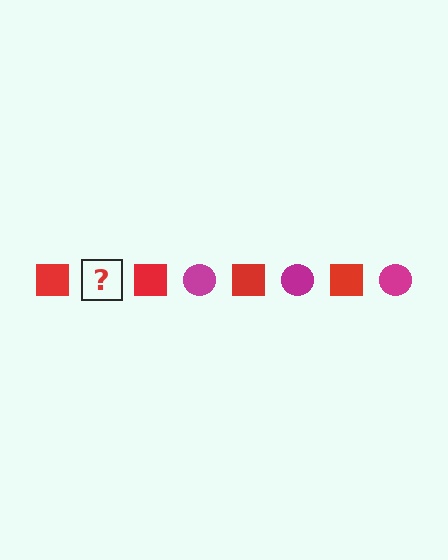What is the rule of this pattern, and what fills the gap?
The rule is that the pattern alternates between red square and magenta circle. The gap should be filled with a magenta circle.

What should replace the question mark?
The question mark should be replaced with a magenta circle.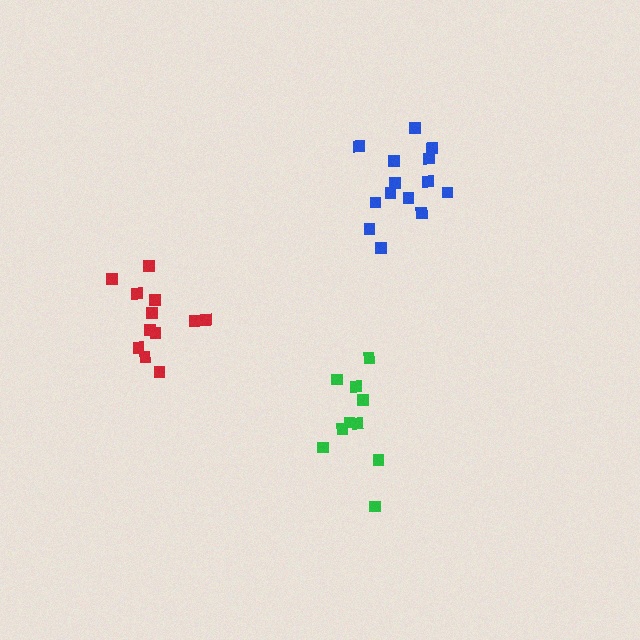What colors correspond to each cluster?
The clusters are colored: red, blue, green.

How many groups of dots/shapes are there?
There are 3 groups.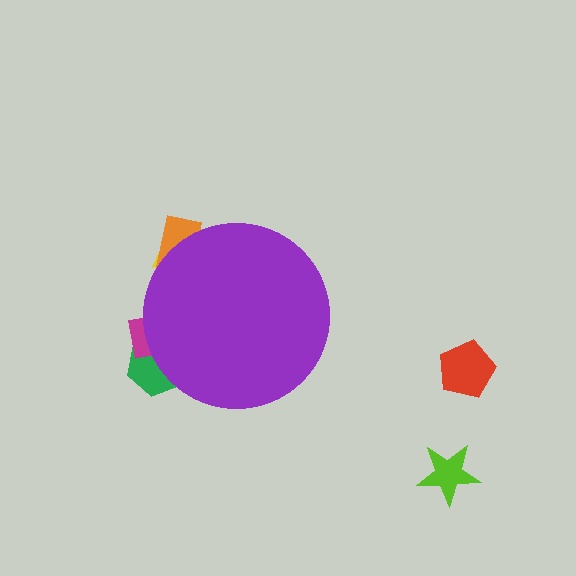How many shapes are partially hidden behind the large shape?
4 shapes are partially hidden.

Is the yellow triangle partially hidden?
Yes, the yellow triangle is partially hidden behind the purple circle.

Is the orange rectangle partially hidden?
Yes, the orange rectangle is partially hidden behind the purple circle.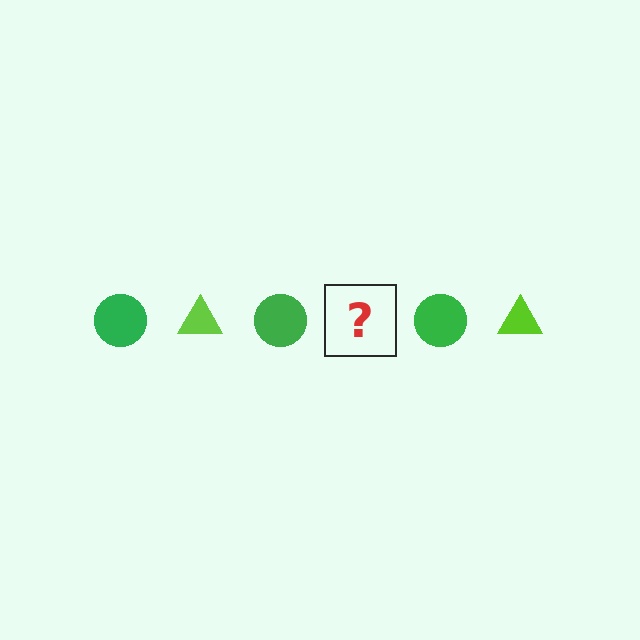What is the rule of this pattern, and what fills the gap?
The rule is that the pattern alternates between green circle and lime triangle. The gap should be filled with a lime triangle.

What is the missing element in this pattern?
The missing element is a lime triangle.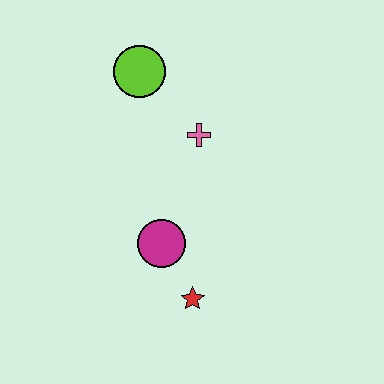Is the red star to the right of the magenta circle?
Yes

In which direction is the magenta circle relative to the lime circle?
The magenta circle is below the lime circle.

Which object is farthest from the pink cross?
The red star is farthest from the pink cross.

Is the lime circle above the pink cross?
Yes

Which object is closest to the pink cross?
The lime circle is closest to the pink cross.